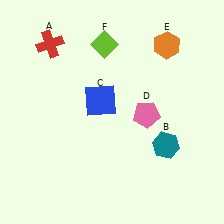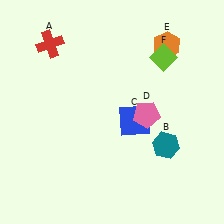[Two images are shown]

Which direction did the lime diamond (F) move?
The lime diamond (F) moved right.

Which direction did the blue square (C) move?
The blue square (C) moved right.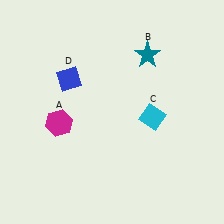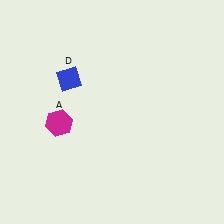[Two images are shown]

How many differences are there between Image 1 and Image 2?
There are 2 differences between the two images.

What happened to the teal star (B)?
The teal star (B) was removed in Image 2. It was in the top-right area of Image 1.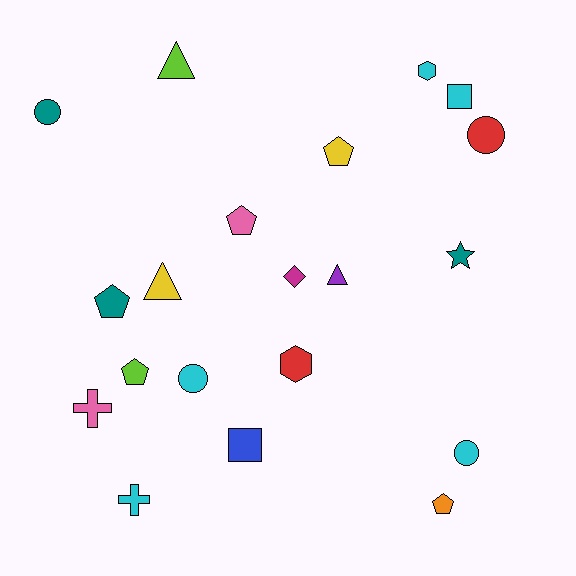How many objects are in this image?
There are 20 objects.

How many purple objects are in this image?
There is 1 purple object.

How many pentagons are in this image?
There are 5 pentagons.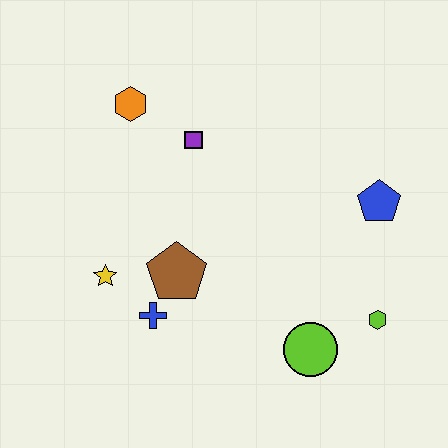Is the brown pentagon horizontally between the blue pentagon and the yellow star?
Yes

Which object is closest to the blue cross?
The brown pentagon is closest to the blue cross.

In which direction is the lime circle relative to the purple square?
The lime circle is below the purple square.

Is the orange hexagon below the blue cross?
No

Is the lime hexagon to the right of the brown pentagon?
Yes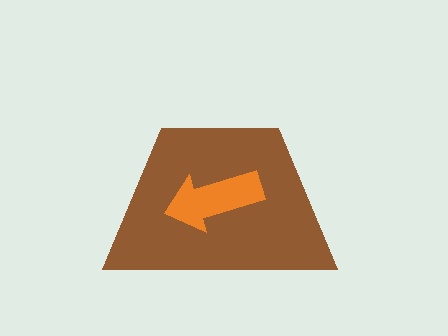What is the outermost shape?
The brown trapezoid.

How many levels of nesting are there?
2.